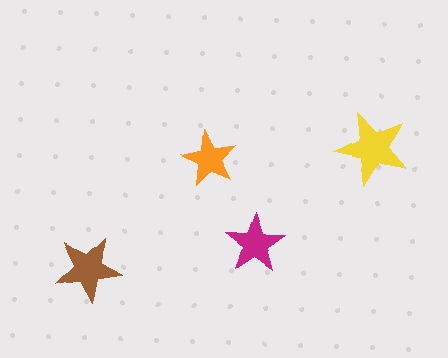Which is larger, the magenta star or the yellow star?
The yellow one.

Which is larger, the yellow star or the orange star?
The yellow one.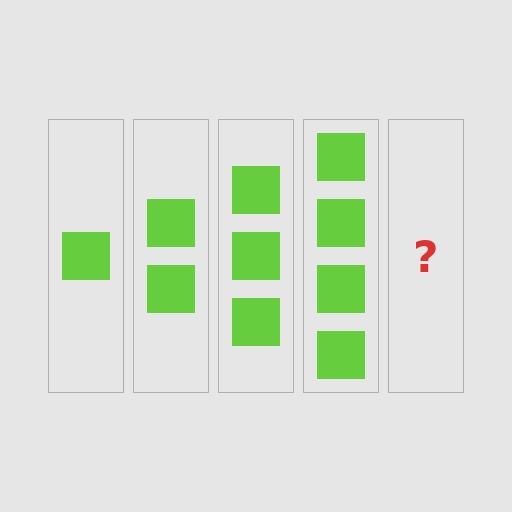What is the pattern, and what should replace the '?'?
The pattern is that each step adds one more square. The '?' should be 5 squares.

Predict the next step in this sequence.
The next step is 5 squares.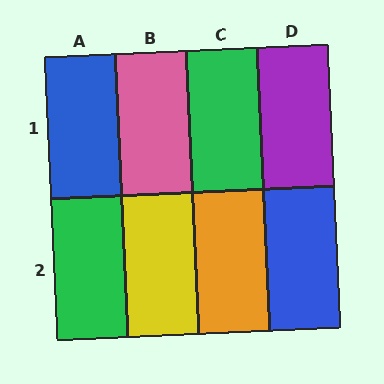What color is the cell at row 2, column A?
Green.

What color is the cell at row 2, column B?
Yellow.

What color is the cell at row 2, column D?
Blue.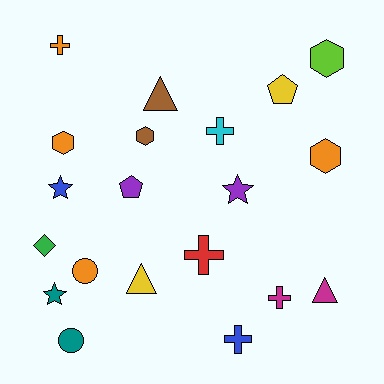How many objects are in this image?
There are 20 objects.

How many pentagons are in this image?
There are 2 pentagons.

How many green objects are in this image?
There is 1 green object.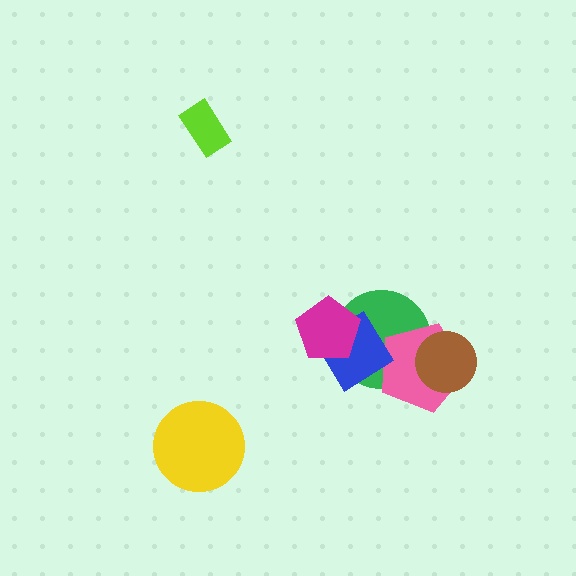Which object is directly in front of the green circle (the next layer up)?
The pink pentagon is directly in front of the green circle.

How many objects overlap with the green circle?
4 objects overlap with the green circle.